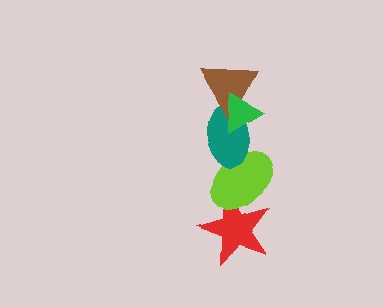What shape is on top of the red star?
The lime ellipse is on top of the red star.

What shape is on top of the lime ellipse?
The teal ellipse is on top of the lime ellipse.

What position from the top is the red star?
The red star is 5th from the top.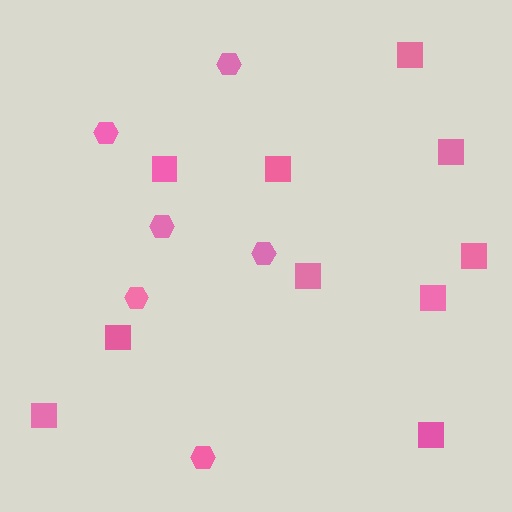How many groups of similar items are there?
There are 2 groups: one group of squares (10) and one group of hexagons (6).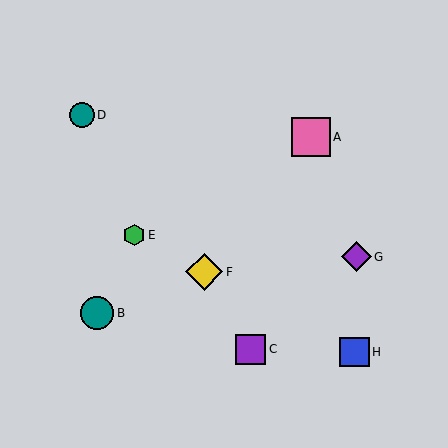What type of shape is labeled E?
Shape E is a green hexagon.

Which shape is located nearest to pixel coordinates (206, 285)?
The yellow diamond (labeled F) at (204, 272) is nearest to that location.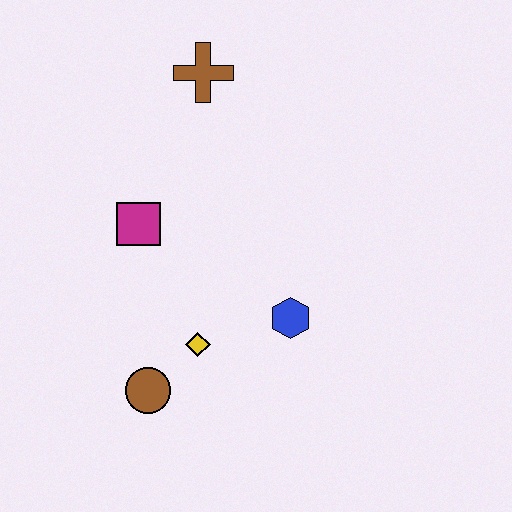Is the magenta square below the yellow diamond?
No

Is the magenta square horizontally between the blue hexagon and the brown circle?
No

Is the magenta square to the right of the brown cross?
No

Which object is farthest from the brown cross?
The brown circle is farthest from the brown cross.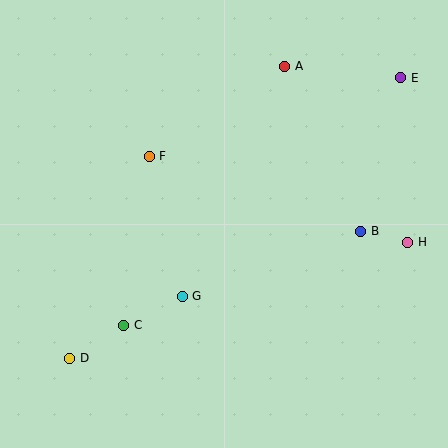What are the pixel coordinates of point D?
Point D is at (70, 358).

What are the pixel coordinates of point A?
Point A is at (285, 66).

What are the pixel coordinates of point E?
Point E is at (401, 78).